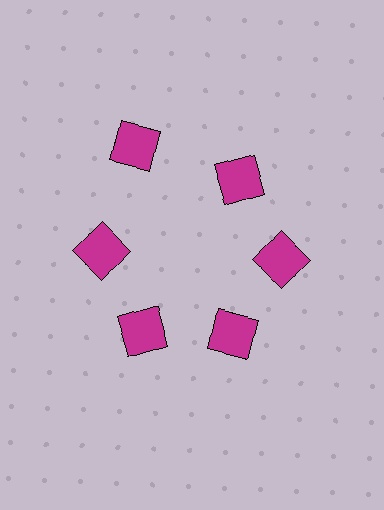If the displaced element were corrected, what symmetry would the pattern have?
It would have 6-fold rotational symmetry — the pattern would map onto itself every 60 degrees.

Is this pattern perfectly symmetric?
No. The 6 magenta squares are arranged in a ring, but one element near the 11 o'clock position is pushed outward from the center, breaking the 6-fold rotational symmetry.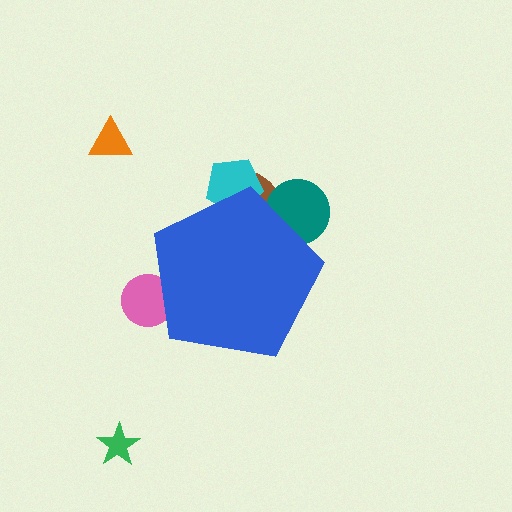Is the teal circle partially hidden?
Yes, the teal circle is partially hidden behind the blue pentagon.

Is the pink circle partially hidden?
Yes, the pink circle is partially hidden behind the blue pentagon.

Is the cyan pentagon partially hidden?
Yes, the cyan pentagon is partially hidden behind the blue pentagon.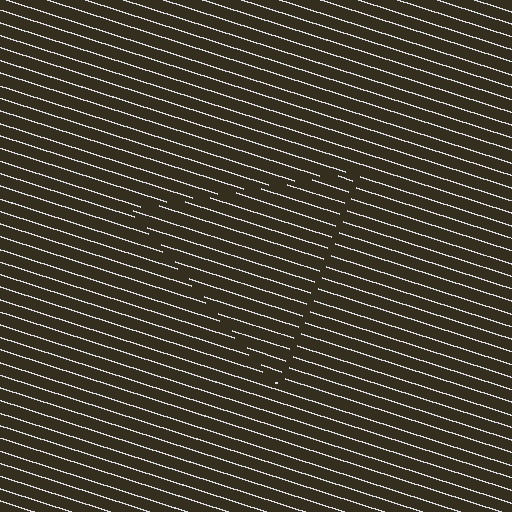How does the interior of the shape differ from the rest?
The interior of the shape contains the same grating, shifted by half a period — the contour is defined by the phase discontinuity where line-ends from the inner and outer gratings abut.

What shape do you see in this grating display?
An illusory triangle. The interior of the shape contains the same grating, shifted by half a period — the contour is defined by the phase discontinuity where line-ends from the inner and outer gratings abut.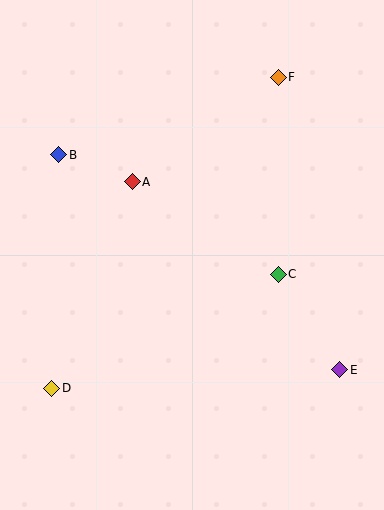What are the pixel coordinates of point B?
Point B is at (59, 155).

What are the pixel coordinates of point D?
Point D is at (52, 388).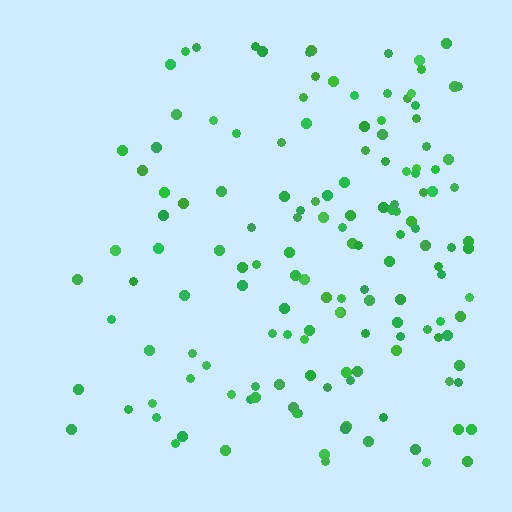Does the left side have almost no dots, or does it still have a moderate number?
Still a moderate number, just noticeably fewer than the right.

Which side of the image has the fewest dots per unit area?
The left.